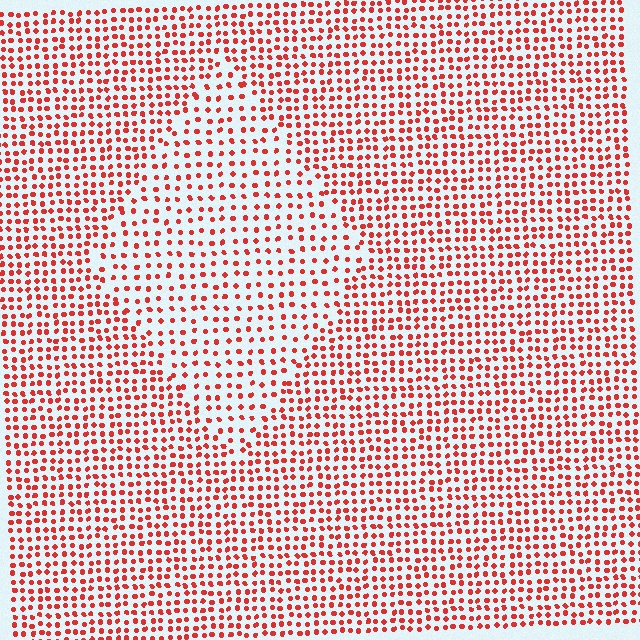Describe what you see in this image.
The image contains small red elements arranged at two different densities. A diamond-shaped region is visible where the elements are less densely packed than the surrounding area.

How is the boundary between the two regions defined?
The boundary is defined by a change in element density (approximately 1.7x ratio). All elements are the same color, size, and shape.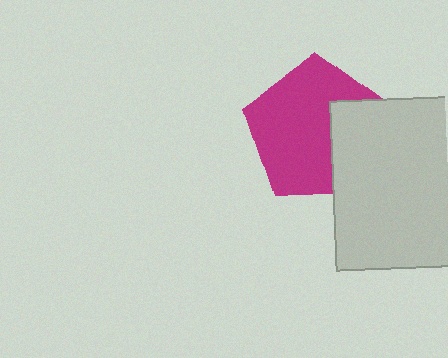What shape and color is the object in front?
The object in front is a light gray rectangle.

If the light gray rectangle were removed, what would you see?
You would see the complete magenta pentagon.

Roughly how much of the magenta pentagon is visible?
Most of it is visible (roughly 69%).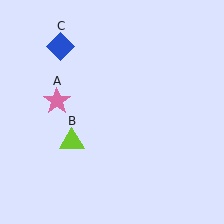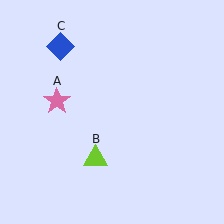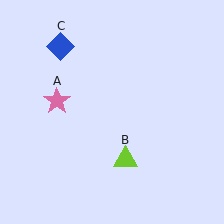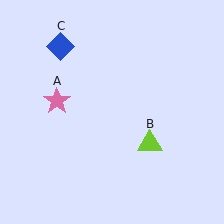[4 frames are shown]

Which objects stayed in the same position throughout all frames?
Pink star (object A) and blue diamond (object C) remained stationary.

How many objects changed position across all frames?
1 object changed position: lime triangle (object B).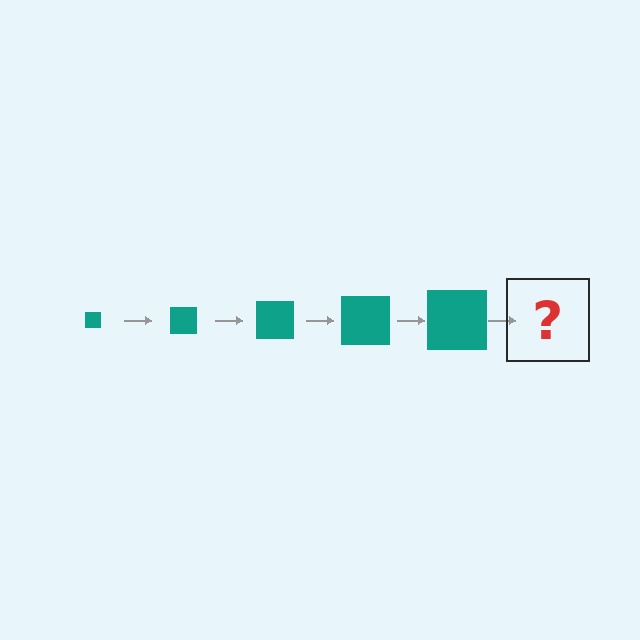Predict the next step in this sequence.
The next step is a teal square, larger than the previous one.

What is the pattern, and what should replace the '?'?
The pattern is that the square gets progressively larger each step. The '?' should be a teal square, larger than the previous one.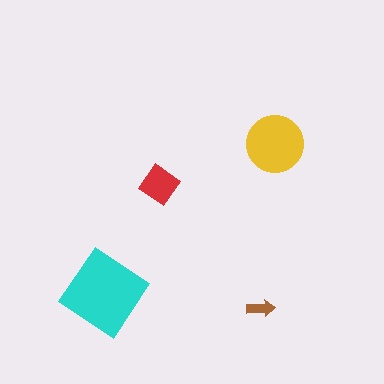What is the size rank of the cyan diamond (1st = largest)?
1st.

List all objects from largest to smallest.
The cyan diamond, the yellow circle, the red diamond, the brown arrow.